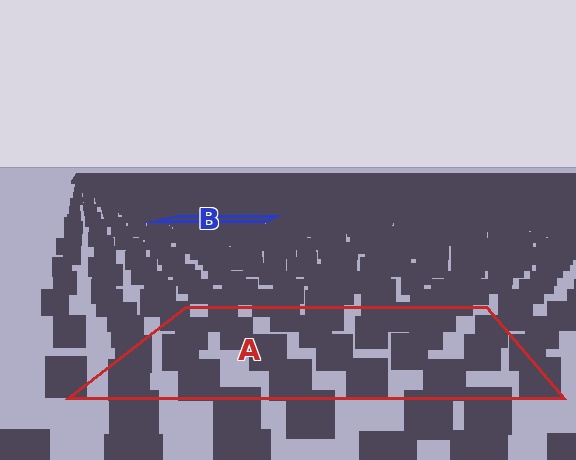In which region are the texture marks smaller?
The texture marks are smaller in region B, because it is farther away.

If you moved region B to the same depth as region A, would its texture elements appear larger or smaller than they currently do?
They would appear larger. At a closer depth, the same texture elements are projected at a bigger on-screen size.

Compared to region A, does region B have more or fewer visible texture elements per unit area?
Region B has more texture elements per unit area — they are packed more densely because it is farther away.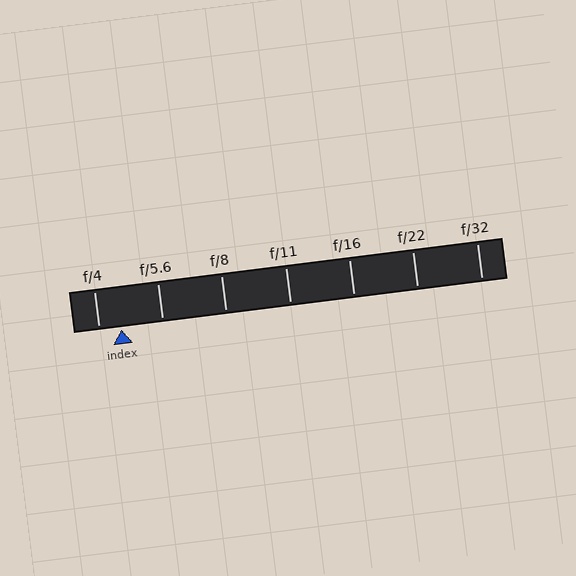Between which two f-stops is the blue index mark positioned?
The index mark is between f/4 and f/5.6.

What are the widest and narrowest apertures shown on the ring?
The widest aperture shown is f/4 and the narrowest is f/32.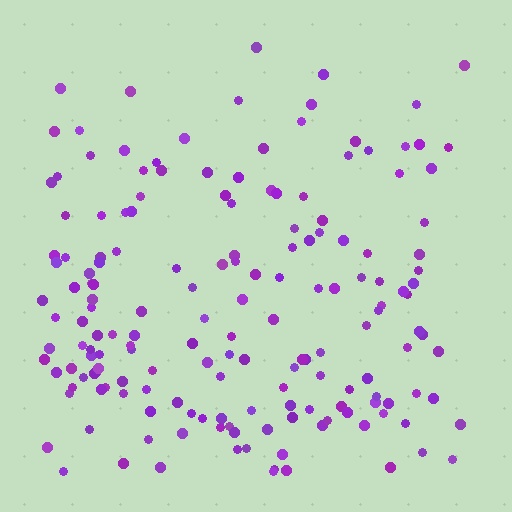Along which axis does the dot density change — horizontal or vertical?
Vertical.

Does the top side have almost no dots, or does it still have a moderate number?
Still a moderate number, just noticeably fewer than the bottom.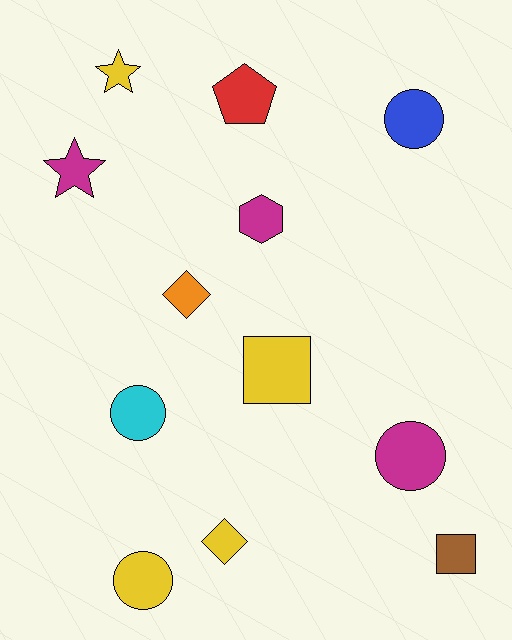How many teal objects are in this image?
There are no teal objects.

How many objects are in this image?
There are 12 objects.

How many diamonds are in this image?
There are 2 diamonds.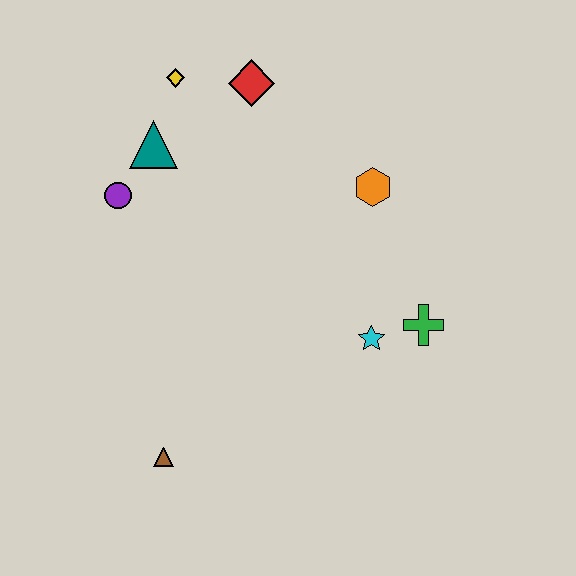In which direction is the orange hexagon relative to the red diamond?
The orange hexagon is to the right of the red diamond.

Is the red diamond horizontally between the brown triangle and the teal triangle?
No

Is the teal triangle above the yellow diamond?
No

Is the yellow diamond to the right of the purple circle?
Yes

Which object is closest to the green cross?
The cyan star is closest to the green cross.